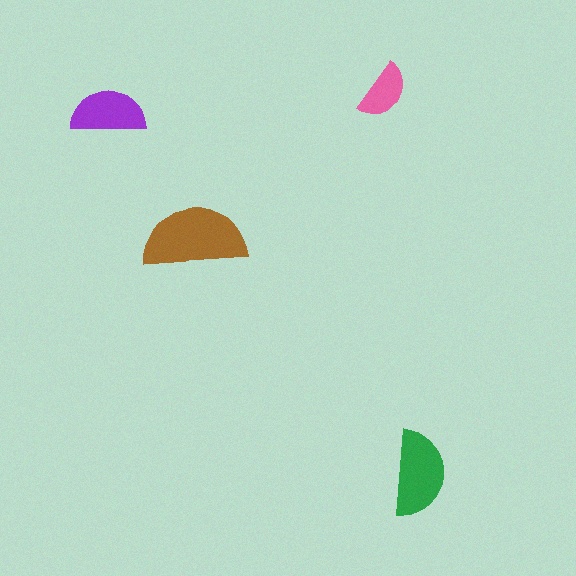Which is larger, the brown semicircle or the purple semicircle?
The brown one.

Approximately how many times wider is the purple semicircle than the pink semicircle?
About 1.5 times wider.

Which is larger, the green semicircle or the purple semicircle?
The green one.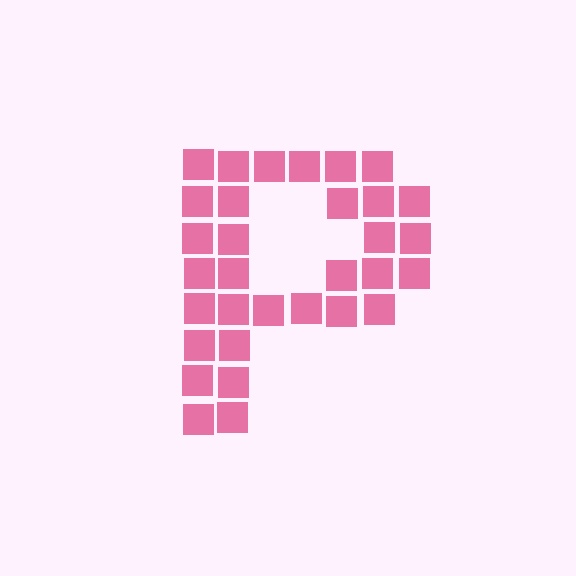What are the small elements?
The small elements are squares.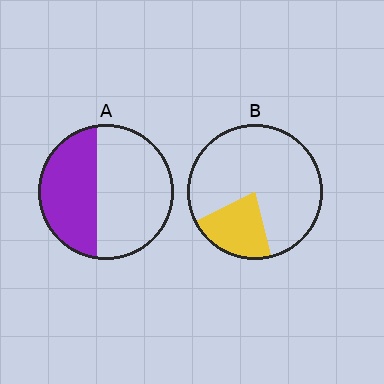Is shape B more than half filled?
No.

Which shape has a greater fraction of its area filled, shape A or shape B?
Shape A.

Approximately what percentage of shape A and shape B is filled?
A is approximately 40% and B is approximately 20%.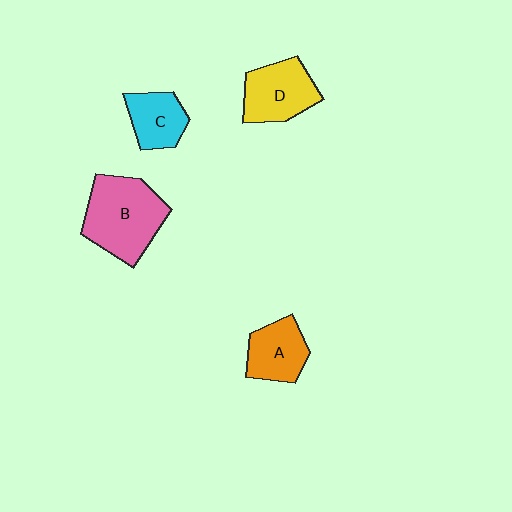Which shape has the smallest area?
Shape C (cyan).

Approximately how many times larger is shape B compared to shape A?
Approximately 1.7 times.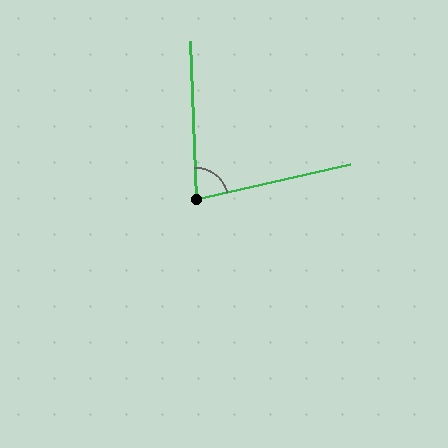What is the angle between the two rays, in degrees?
Approximately 79 degrees.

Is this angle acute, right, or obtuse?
It is acute.